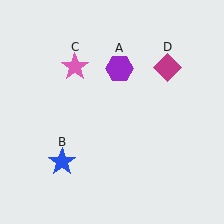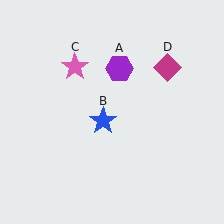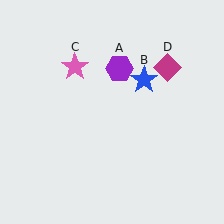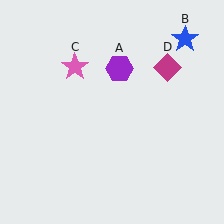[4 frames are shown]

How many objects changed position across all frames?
1 object changed position: blue star (object B).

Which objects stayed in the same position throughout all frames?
Purple hexagon (object A) and pink star (object C) and magenta diamond (object D) remained stationary.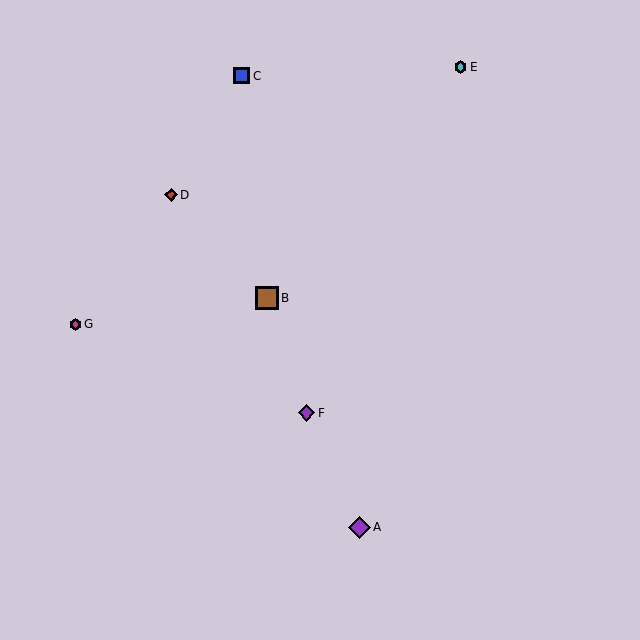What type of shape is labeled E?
Shape E is a cyan hexagon.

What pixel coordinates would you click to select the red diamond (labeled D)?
Click at (171, 195) to select the red diamond D.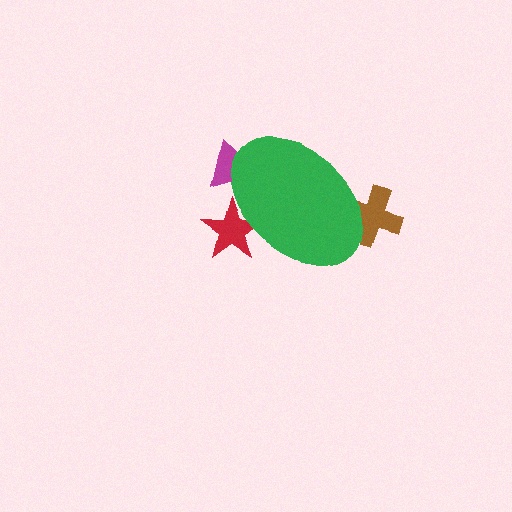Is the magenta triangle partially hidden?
Yes, the magenta triangle is partially hidden behind the green ellipse.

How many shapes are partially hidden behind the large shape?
3 shapes are partially hidden.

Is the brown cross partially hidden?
Yes, the brown cross is partially hidden behind the green ellipse.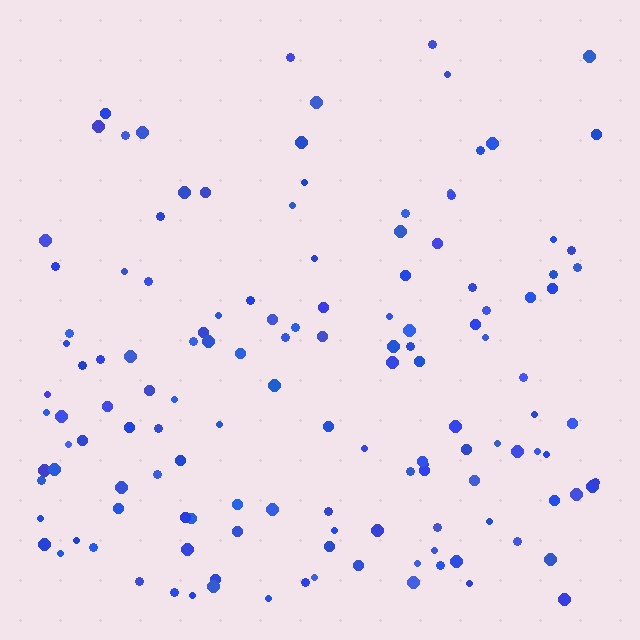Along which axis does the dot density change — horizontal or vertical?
Vertical.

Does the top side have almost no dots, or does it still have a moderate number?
Still a moderate number, just noticeably fewer than the bottom.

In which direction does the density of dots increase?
From top to bottom, with the bottom side densest.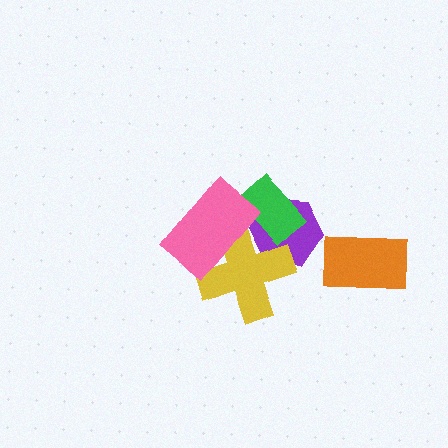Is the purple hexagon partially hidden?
Yes, it is partially covered by another shape.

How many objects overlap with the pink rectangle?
2 objects overlap with the pink rectangle.